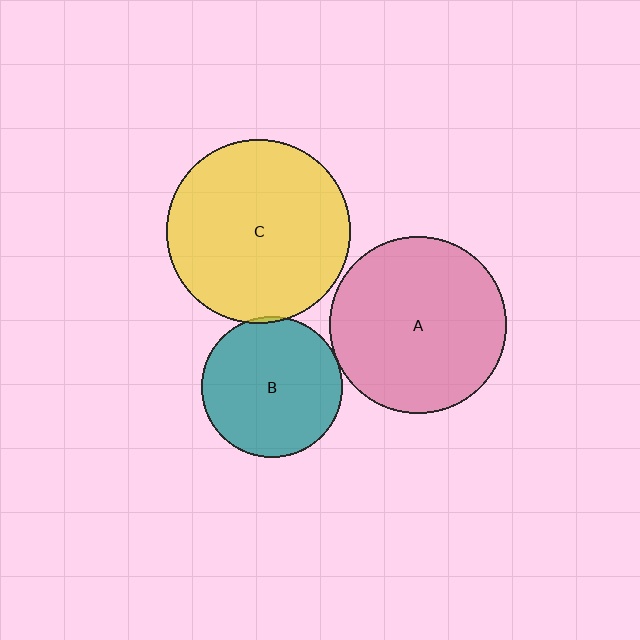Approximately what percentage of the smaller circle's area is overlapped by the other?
Approximately 5%.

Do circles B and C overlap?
Yes.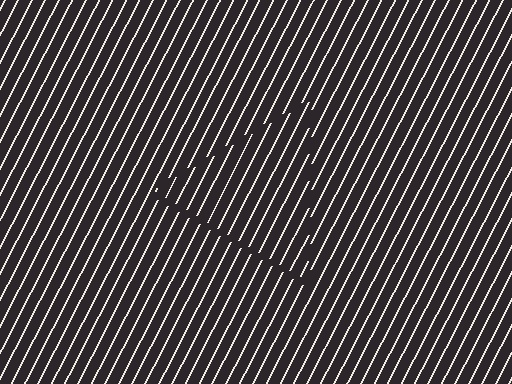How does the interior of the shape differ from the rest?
The interior of the shape contains the same grating, shifted by half a period — the contour is defined by the phase discontinuity where line-ends from the inner and outer gratings abut.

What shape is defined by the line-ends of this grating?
An illusory triangle. The interior of the shape contains the same grating, shifted by half a period — the contour is defined by the phase discontinuity where line-ends from the inner and outer gratings abut.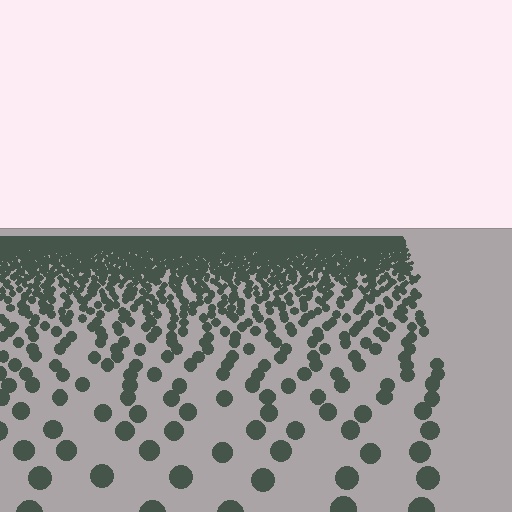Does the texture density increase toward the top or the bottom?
Density increases toward the top.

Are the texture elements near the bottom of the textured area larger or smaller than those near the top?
Larger. Near the bottom, elements are closer to the viewer and appear at a bigger on-screen size.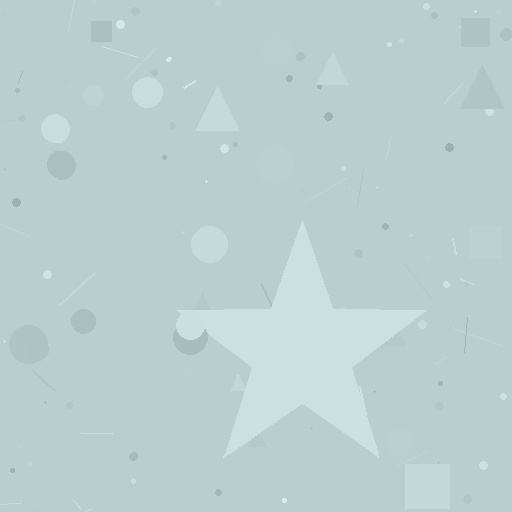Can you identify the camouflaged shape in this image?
The camouflaged shape is a star.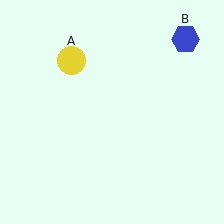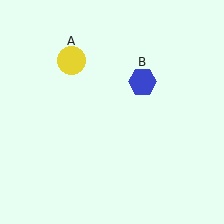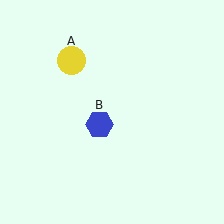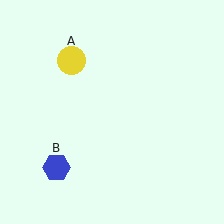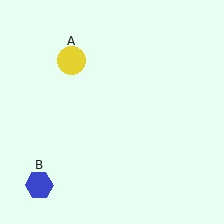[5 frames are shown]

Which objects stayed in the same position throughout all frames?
Yellow circle (object A) remained stationary.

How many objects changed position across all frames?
1 object changed position: blue hexagon (object B).